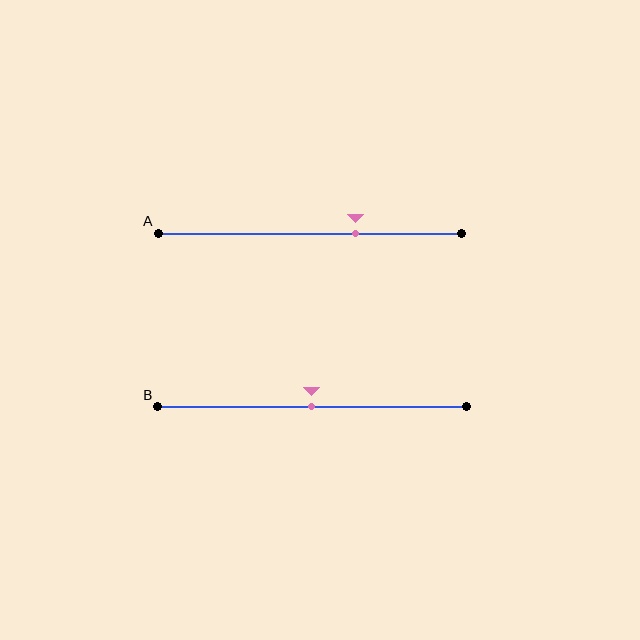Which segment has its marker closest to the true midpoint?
Segment B has its marker closest to the true midpoint.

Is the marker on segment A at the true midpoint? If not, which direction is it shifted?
No, the marker on segment A is shifted to the right by about 15% of the segment length.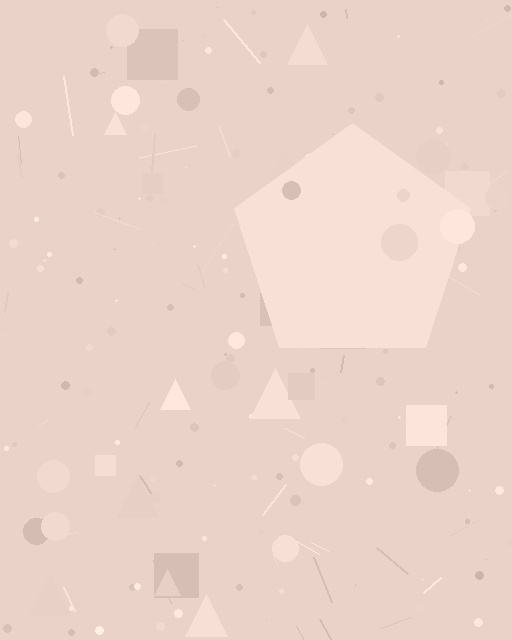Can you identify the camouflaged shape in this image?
The camouflaged shape is a pentagon.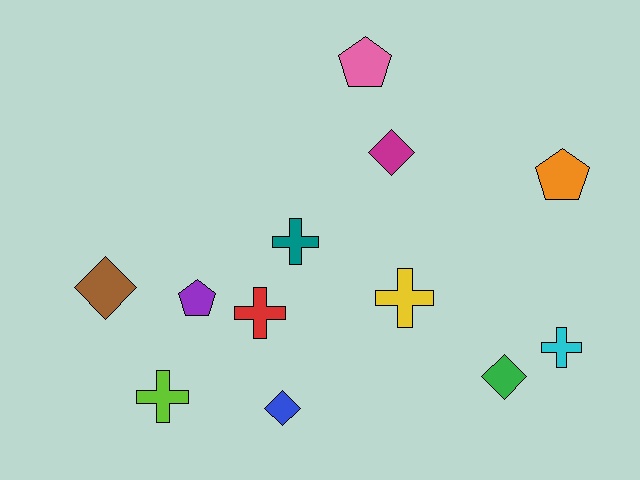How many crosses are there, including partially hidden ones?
There are 5 crosses.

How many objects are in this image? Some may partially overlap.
There are 12 objects.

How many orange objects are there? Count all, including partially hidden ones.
There is 1 orange object.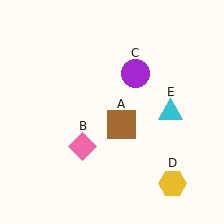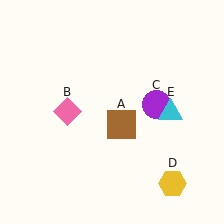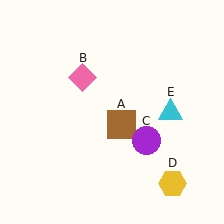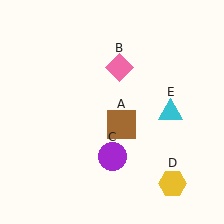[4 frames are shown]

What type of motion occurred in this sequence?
The pink diamond (object B), purple circle (object C) rotated clockwise around the center of the scene.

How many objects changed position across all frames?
2 objects changed position: pink diamond (object B), purple circle (object C).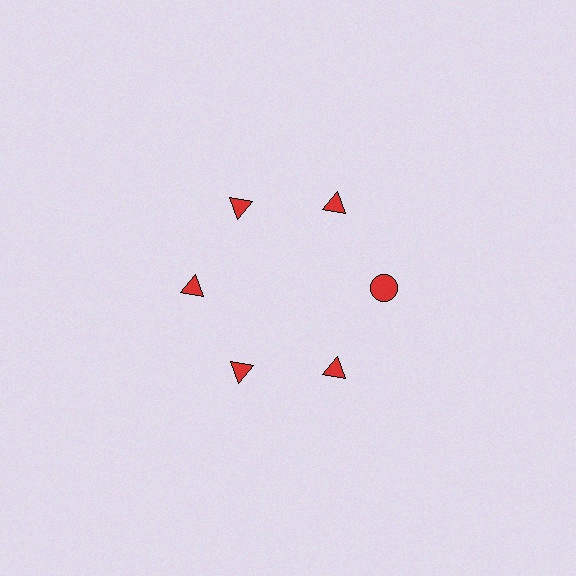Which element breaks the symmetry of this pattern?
The red circle at roughly the 3 o'clock position breaks the symmetry. All other shapes are red triangles.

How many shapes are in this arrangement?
There are 6 shapes arranged in a ring pattern.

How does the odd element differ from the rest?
It has a different shape: circle instead of triangle.